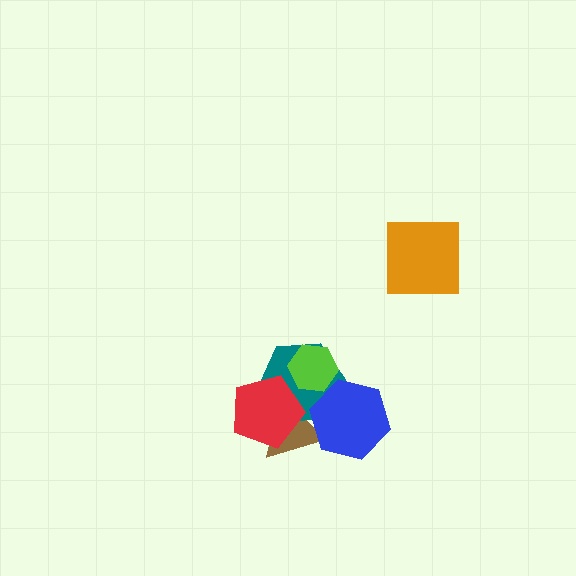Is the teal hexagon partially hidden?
Yes, it is partially covered by another shape.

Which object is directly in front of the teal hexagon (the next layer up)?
The lime hexagon is directly in front of the teal hexagon.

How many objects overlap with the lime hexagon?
1 object overlaps with the lime hexagon.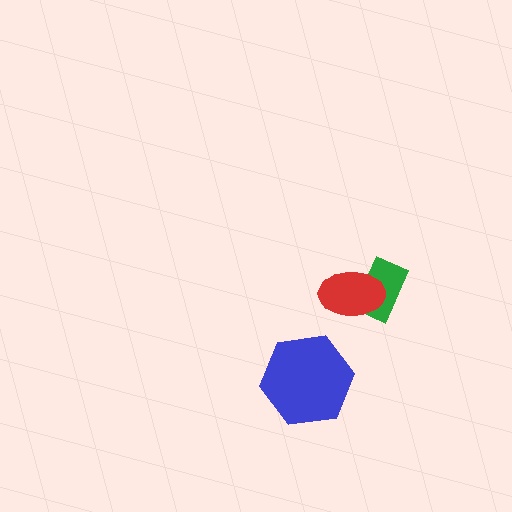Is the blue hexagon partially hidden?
No, no other shape covers it.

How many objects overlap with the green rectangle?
1 object overlaps with the green rectangle.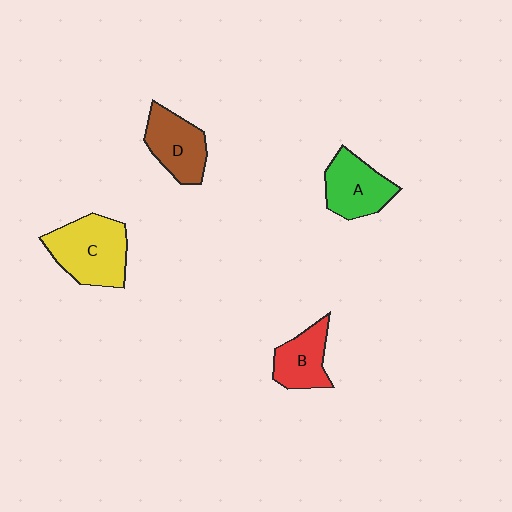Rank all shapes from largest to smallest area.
From largest to smallest: C (yellow), A (green), D (brown), B (red).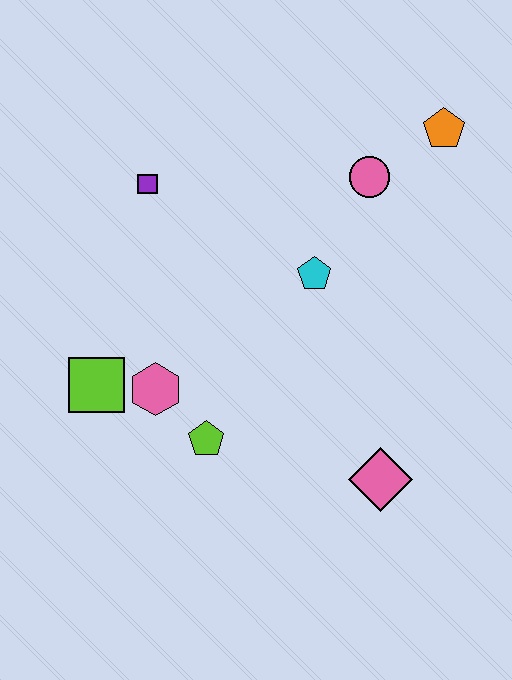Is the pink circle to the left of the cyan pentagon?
No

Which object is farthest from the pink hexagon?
The orange pentagon is farthest from the pink hexagon.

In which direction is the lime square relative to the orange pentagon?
The lime square is to the left of the orange pentagon.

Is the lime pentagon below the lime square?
Yes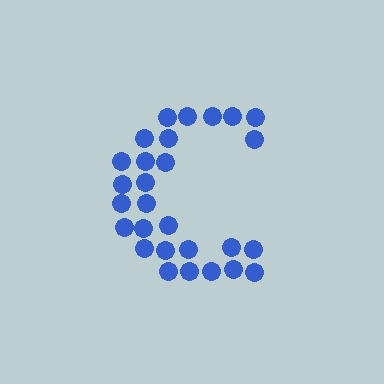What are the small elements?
The small elements are circles.